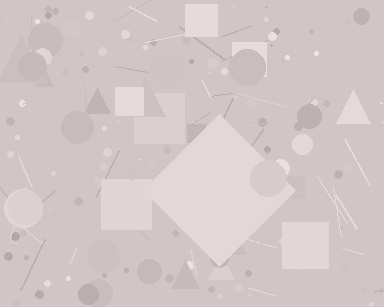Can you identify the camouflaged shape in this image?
The camouflaged shape is a diamond.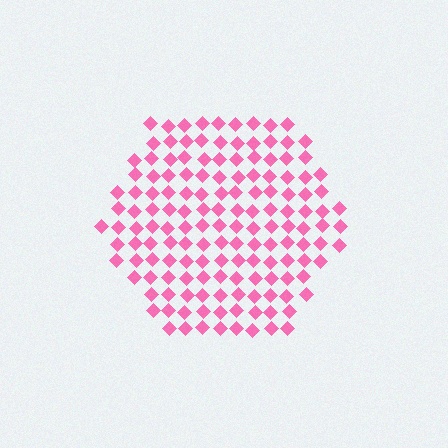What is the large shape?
The large shape is a hexagon.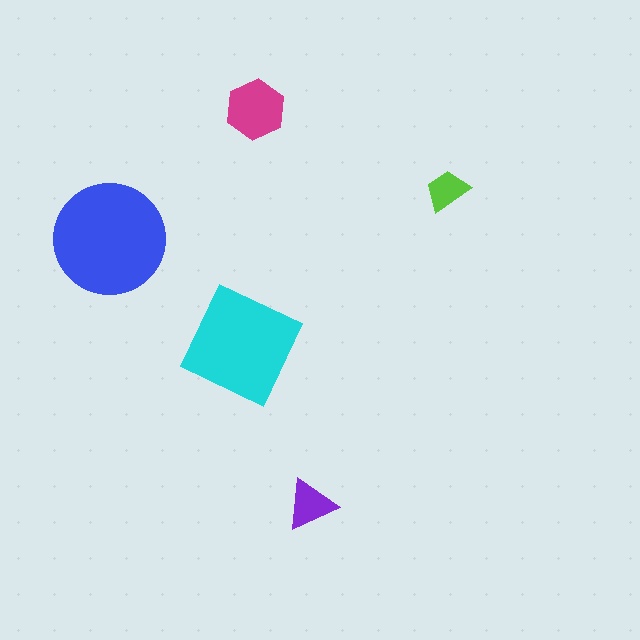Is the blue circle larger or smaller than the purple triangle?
Larger.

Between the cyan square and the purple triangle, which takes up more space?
The cyan square.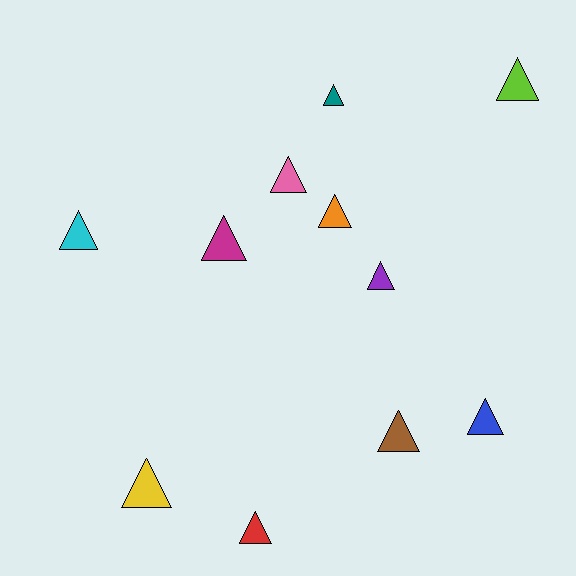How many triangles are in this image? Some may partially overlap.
There are 11 triangles.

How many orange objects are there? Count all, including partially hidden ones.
There is 1 orange object.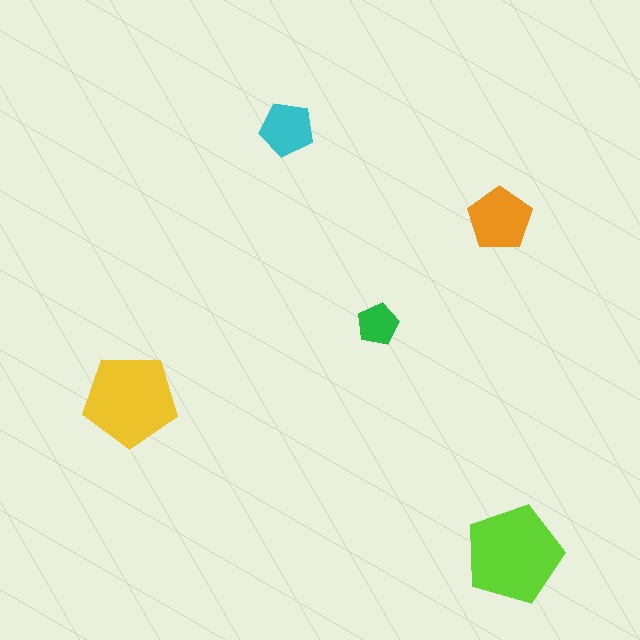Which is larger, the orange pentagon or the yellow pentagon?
The yellow one.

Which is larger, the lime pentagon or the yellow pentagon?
The lime one.